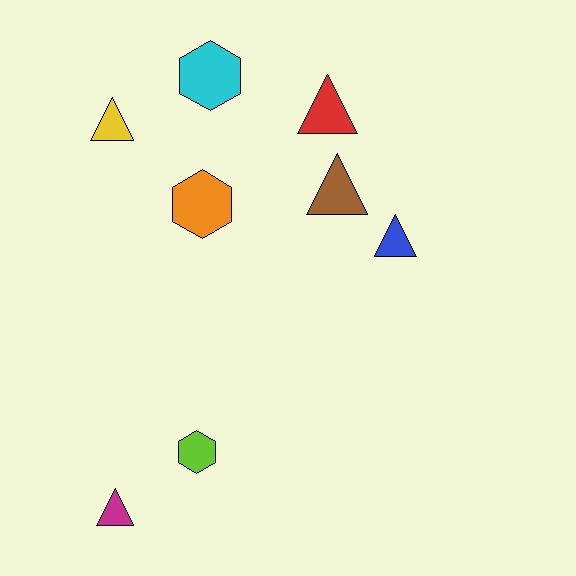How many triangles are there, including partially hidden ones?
There are 5 triangles.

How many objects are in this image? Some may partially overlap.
There are 8 objects.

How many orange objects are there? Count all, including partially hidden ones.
There is 1 orange object.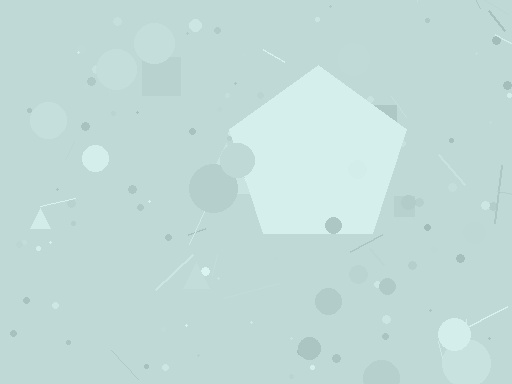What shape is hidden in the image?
A pentagon is hidden in the image.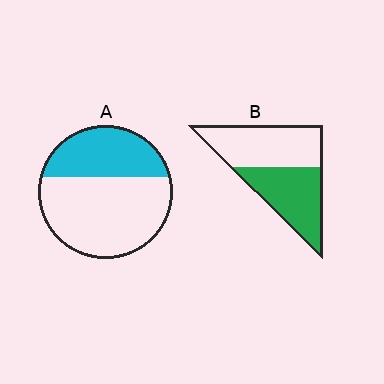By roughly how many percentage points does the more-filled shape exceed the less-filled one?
By roughly 10 percentage points (B over A).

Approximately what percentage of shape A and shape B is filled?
A is approximately 35% and B is approximately 45%.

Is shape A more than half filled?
No.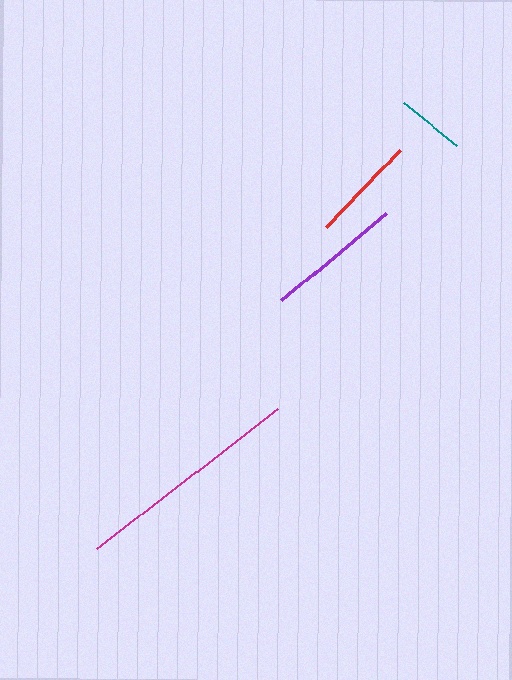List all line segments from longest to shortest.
From longest to shortest: magenta, purple, red, teal.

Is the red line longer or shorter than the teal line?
The red line is longer than the teal line.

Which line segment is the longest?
The magenta line is the longest at approximately 228 pixels.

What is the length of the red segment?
The red segment is approximately 106 pixels long.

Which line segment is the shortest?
The teal line is the shortest at approximately 68 pixels.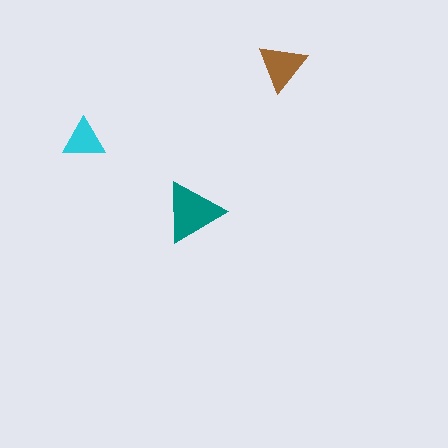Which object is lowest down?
The teal triangle is bottommost.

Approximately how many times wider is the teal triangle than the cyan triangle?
About 1.5 times wider.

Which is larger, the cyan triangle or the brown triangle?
The brown one.